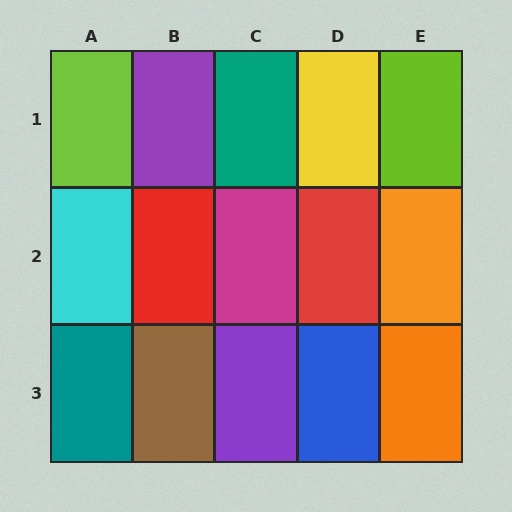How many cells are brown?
1 cell is brown.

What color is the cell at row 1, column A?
Lime.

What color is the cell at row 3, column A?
Teal.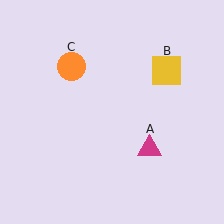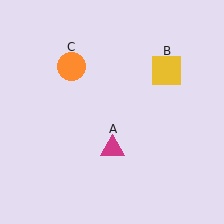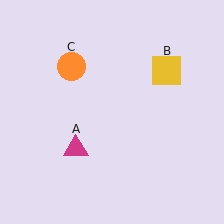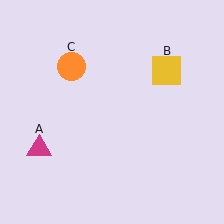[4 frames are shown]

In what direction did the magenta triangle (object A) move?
The magenta triangle (object A) moved left.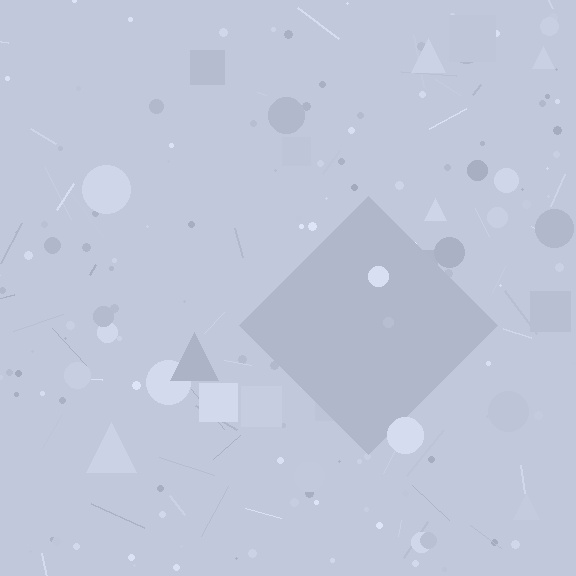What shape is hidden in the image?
A diamond is hidden in the image.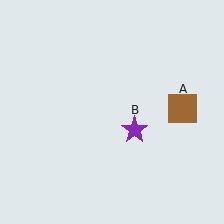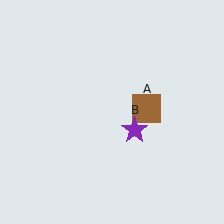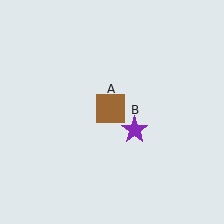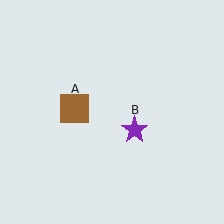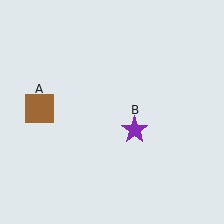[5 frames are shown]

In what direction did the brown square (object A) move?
The brown square (object A) moved left.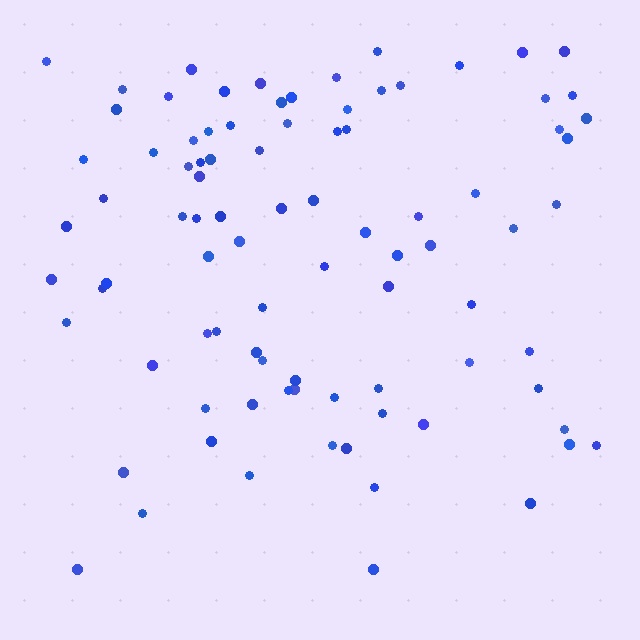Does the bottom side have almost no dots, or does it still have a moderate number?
Still a moderate number, just noticeably fewer than the top.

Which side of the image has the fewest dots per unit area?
The bottom.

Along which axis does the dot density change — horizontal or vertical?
Vertical.